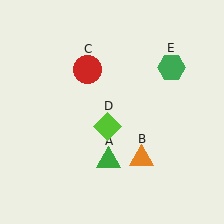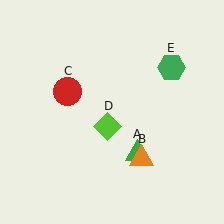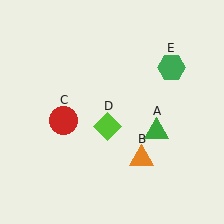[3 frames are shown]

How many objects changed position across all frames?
2 objects changed position: green triangle (object A), red circle (object C).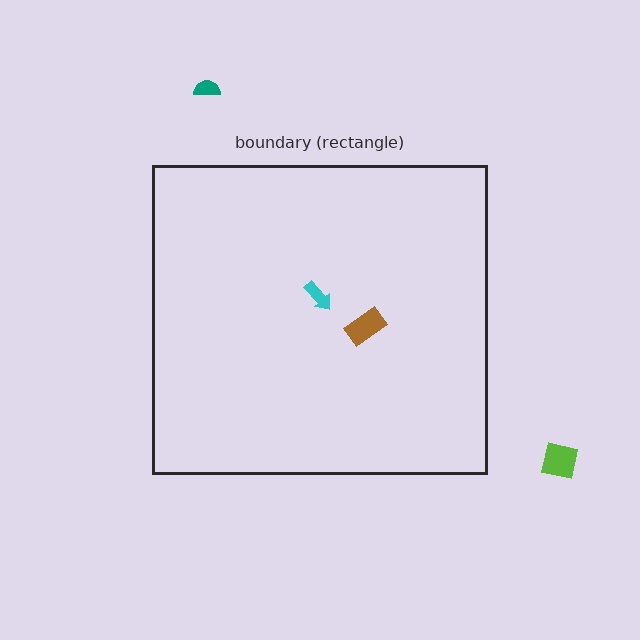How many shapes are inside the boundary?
2 inside, 2 outside.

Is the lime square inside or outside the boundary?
Outside.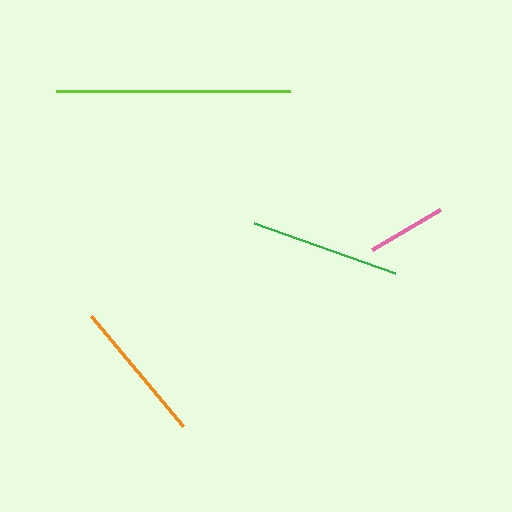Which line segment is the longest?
The lime line is the longest at approximately 233 pixels.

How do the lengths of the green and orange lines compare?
The green and orange lines are approximately the same length.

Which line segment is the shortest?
The pink line is the shortest at approximately 78 pixels.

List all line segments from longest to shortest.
From longest to shortest: lime, green, orange, pink.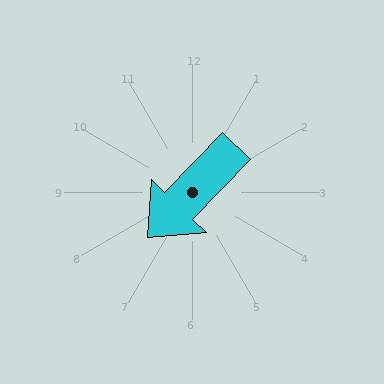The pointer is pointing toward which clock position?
Roughly 7 o'clock.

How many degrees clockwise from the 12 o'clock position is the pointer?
Approximately 224 degrees.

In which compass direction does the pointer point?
Southwest.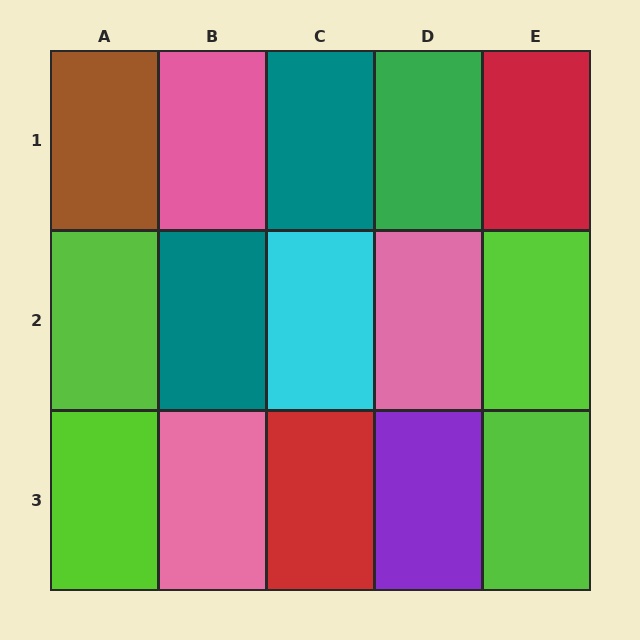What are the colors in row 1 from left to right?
Brown, pink, teal, green, red.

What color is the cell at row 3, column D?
Purple.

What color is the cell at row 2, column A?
Lime.